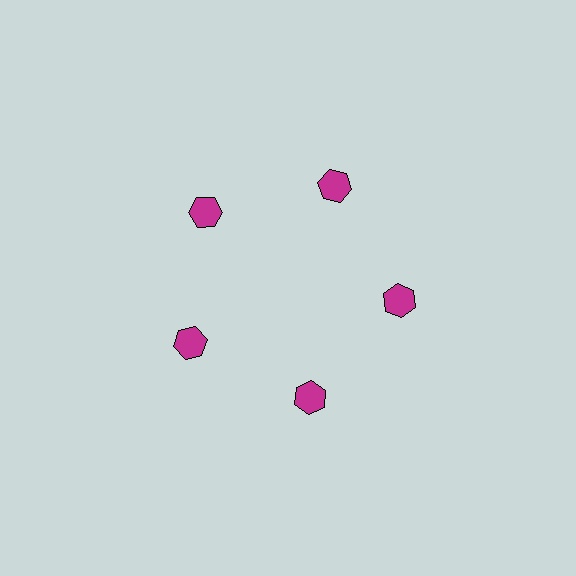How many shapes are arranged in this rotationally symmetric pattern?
There are 5 shapes, arranged in 5 groups of 1.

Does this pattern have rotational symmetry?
Yes, this pattern has 5-fold rotational symmetry. It looks the same after rotating 72 degrees around the center.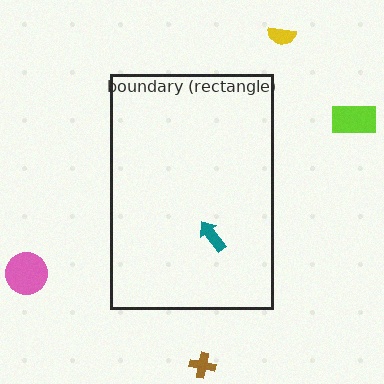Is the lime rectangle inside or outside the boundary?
Outside.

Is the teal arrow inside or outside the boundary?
Inside.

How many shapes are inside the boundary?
1 inside, 4 outside.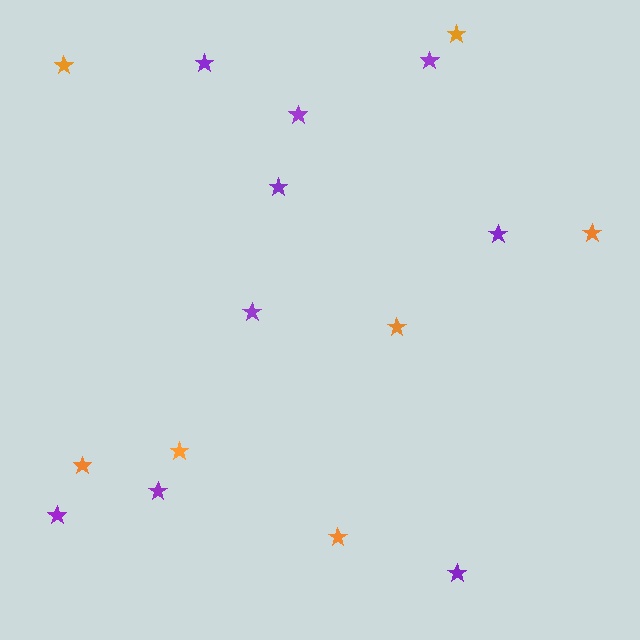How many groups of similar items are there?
There are 2 groups: one group of purple stars (9) and one group of orange stars (7).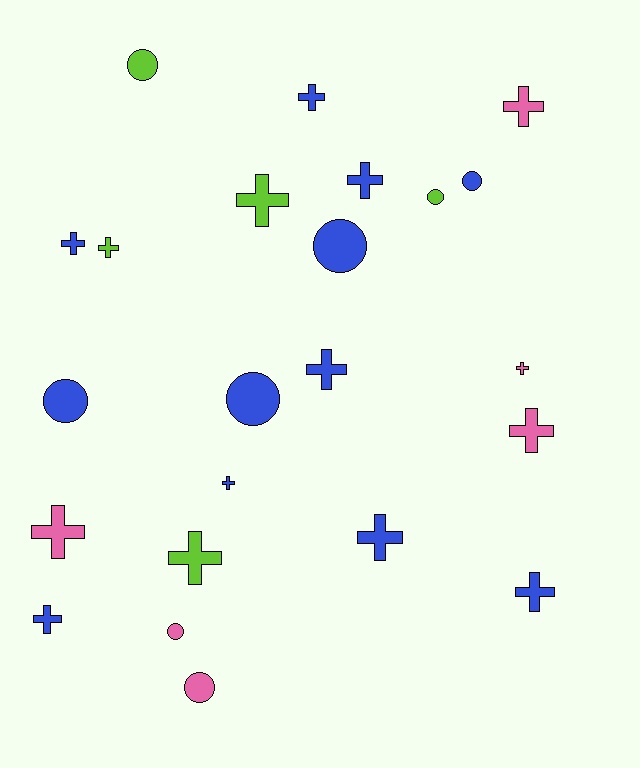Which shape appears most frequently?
Cross, with 15 objects.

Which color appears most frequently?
Blue, with 12 objects.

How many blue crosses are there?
There are 8 blue crosses.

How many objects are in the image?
There are 23 objects.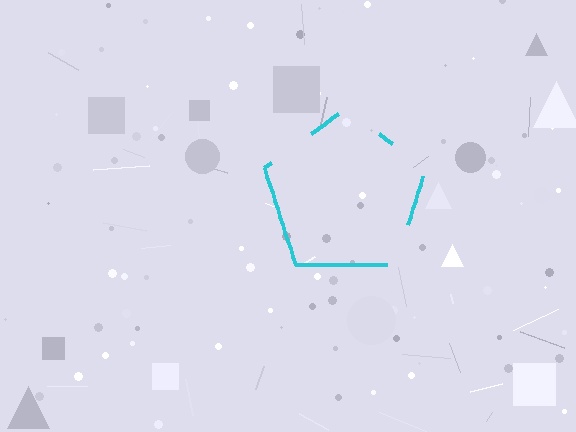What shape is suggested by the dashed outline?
The dashed outline suggests a pentagon.